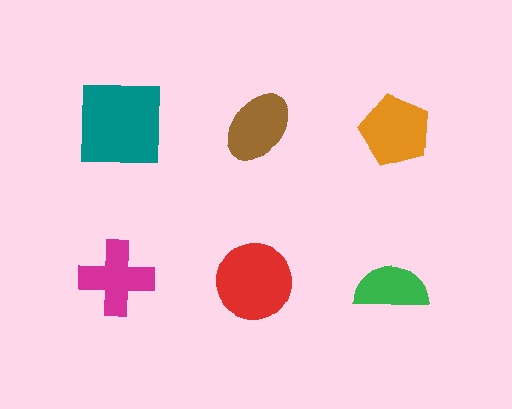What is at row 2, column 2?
A red circle.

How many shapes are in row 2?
3 shapes.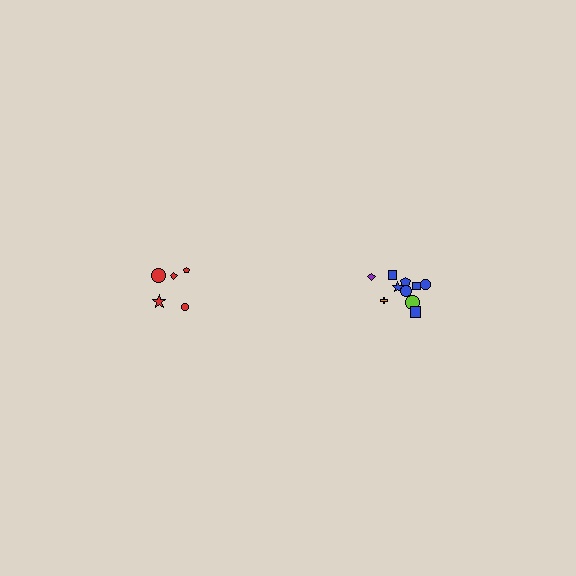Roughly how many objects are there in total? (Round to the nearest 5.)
Roughly 15 objects in total.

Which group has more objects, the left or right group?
The right group.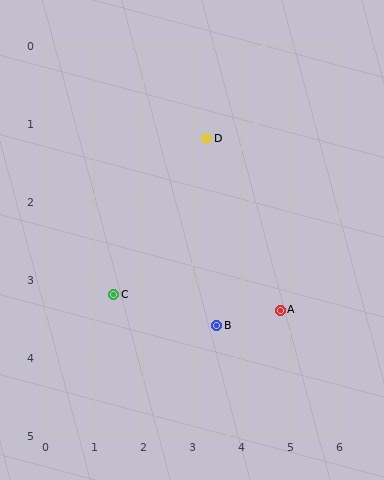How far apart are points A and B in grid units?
Points A and B are about 1.3 grid units apart.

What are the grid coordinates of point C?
Point C is at approximately (1.4, 3.2).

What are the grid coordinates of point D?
Point D is at approximately (3.3, 1.2).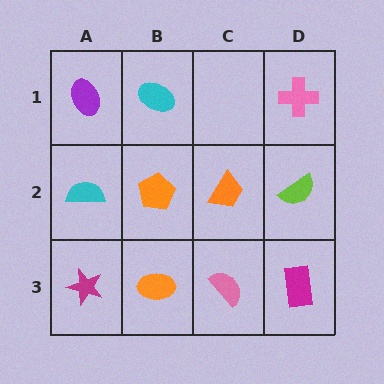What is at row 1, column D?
A pink cross.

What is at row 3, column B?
An orange ellipse.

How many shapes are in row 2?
4 shapes.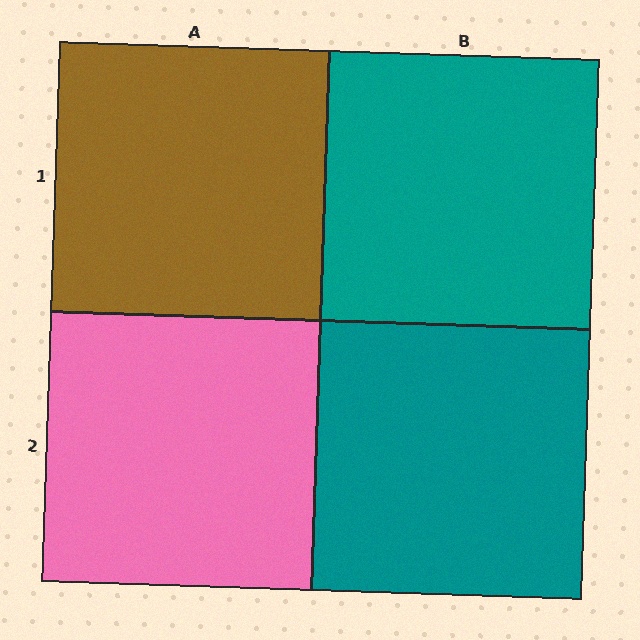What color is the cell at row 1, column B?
Teal.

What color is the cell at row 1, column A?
Brown.